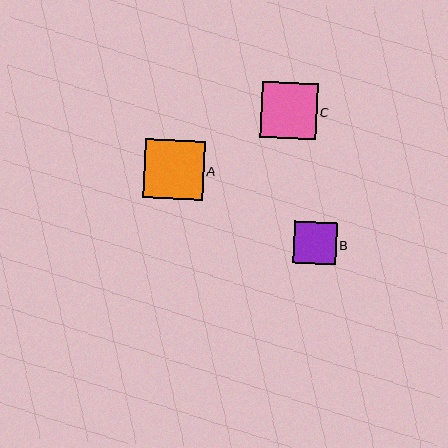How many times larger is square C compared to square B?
Square C is approximately 1.3 times the size of square B.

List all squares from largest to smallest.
From largest to smallest: A, C, B.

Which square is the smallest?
Square B is the smallest with a size of approximately 42 pixels.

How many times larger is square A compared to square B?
Square A is approximately 1.4 times the size of square B.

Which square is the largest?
Square A is the largest with a size of approximately 59 pixels.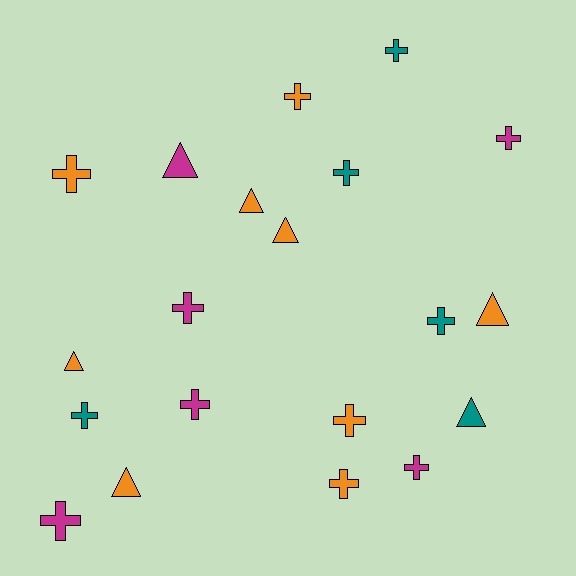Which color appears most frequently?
Orange, with 9 objects.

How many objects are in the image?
There are 20 objects.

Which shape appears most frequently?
Cross, with 13 objects.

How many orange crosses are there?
There are 4 orange crosses.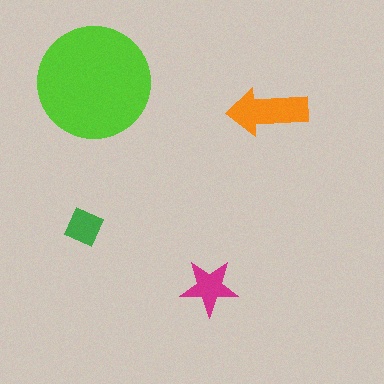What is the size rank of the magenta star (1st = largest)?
3rd.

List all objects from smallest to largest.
The green diamond, the magenta star, the orange arrow, the lime circle.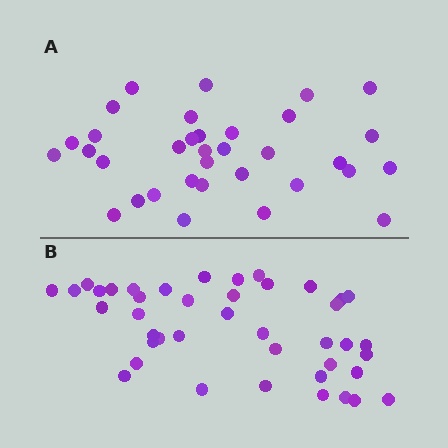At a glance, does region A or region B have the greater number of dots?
Region B (the bottom region) has more dots.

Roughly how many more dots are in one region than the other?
Region B has roughly 8 or so more dots than region A.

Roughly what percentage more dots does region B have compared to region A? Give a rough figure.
About 25% more.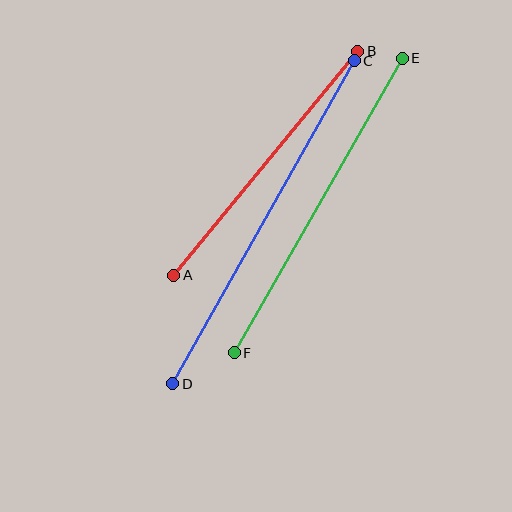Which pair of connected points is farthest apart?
Points C and D are farthest apart.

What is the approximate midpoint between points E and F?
The midpoint is at approximately (318, 205) pixels.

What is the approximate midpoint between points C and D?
The midpoint is at approximately (264, 222) pixels.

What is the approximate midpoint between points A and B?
The midpoint is at approximately (266, 163) pixels.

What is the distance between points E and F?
The distance is approximately 339 pixels.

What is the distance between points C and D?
The distance is approximately 370 pixels.